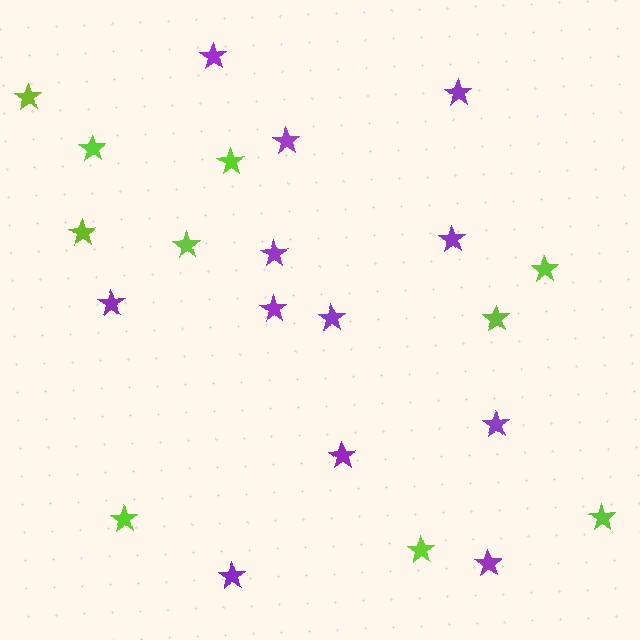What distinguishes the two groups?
There are 2 groups: one group of purple stars (12) and one group of lime stars (10).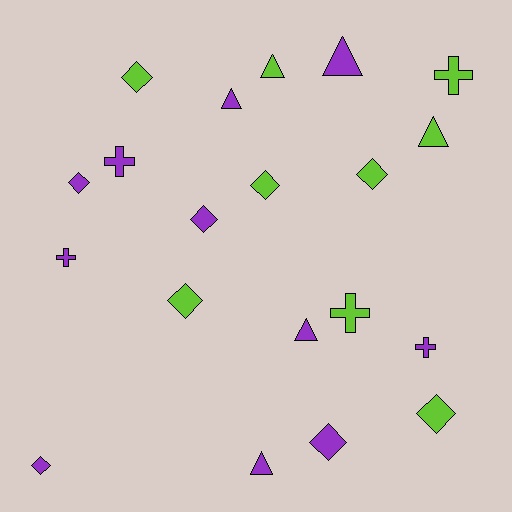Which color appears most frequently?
Purple, with 11 objects.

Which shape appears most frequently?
Diamond, with 9 objects.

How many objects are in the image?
There are 20 objects.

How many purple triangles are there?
There are 4 purple triangles.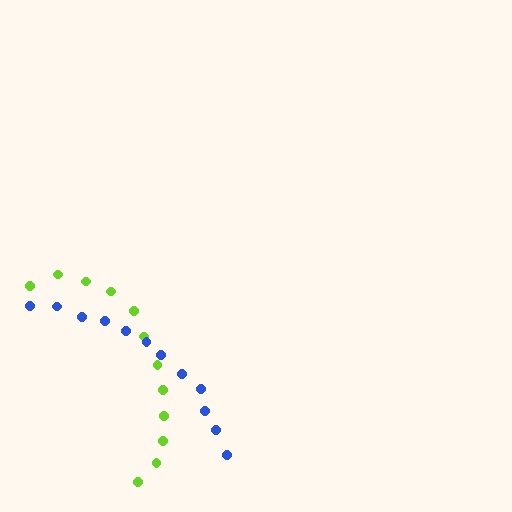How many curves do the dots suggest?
There are 2 distinct paths.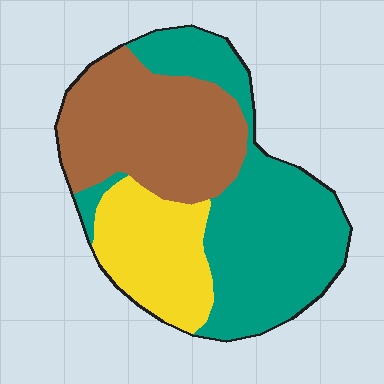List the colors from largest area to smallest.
From largest to smallest: teal, brown, yellow.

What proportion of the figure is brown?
Brown takes up about one third (1/3) of the figure.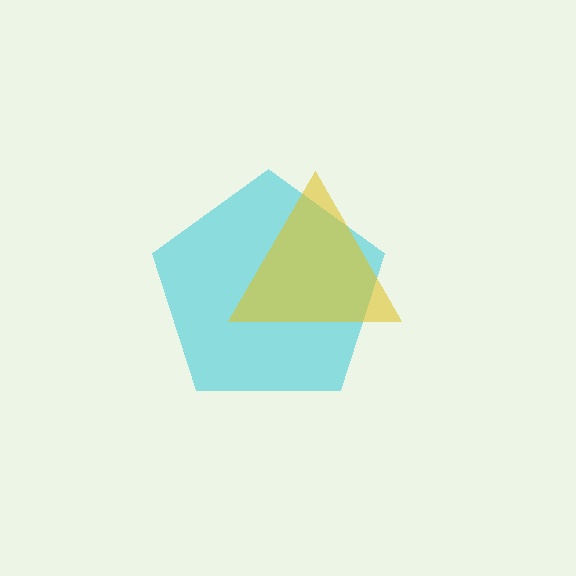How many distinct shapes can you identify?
There are 2 distinct shapes: a cyan pentagon, a yellow triangle.